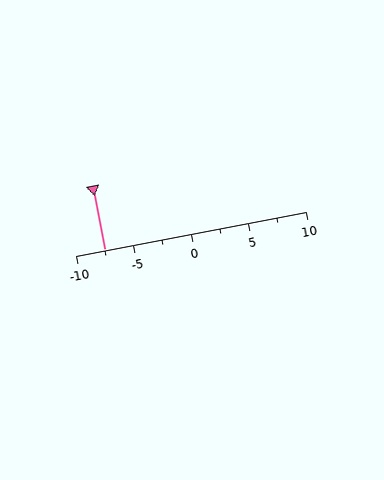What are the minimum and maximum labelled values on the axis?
The axis runs from -10 to 10.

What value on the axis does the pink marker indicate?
The marker indicates approximately -7.5.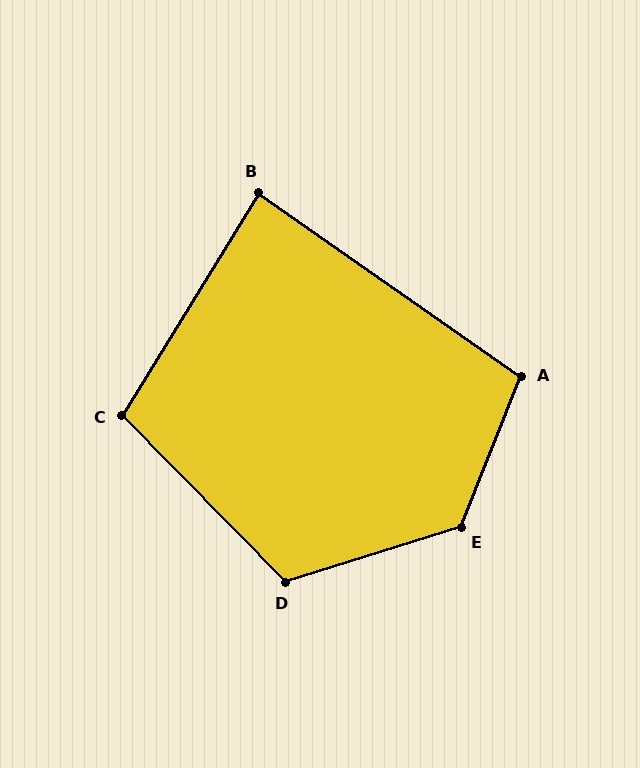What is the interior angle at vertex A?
Approximately 103 degrees (obtuse).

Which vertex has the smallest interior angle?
B, at approximately 87 degrees.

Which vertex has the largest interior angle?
E, at approximately 129 degrees.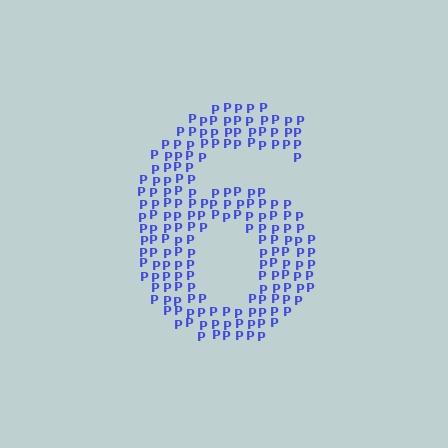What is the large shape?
The large shape is the digit 6.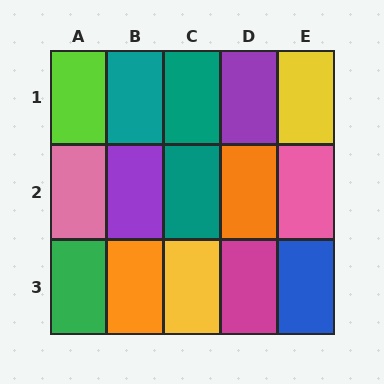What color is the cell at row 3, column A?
Green.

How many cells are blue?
1 cell is blue.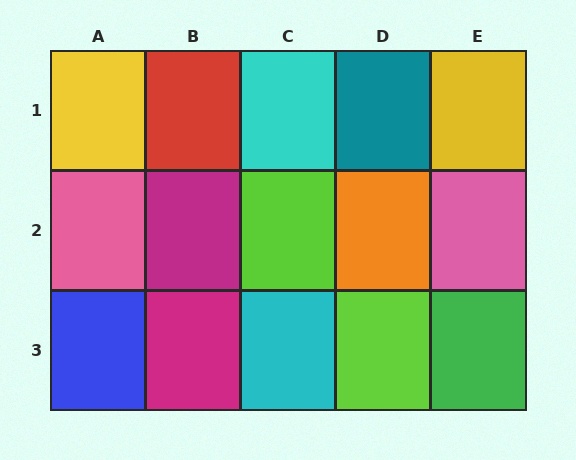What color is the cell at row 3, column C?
Cyan.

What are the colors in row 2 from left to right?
Pink, magenta, lime, orange, pink.